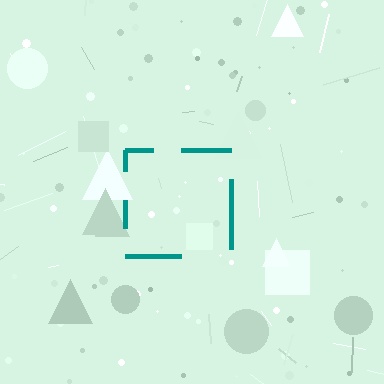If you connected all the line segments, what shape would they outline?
They would outline a square.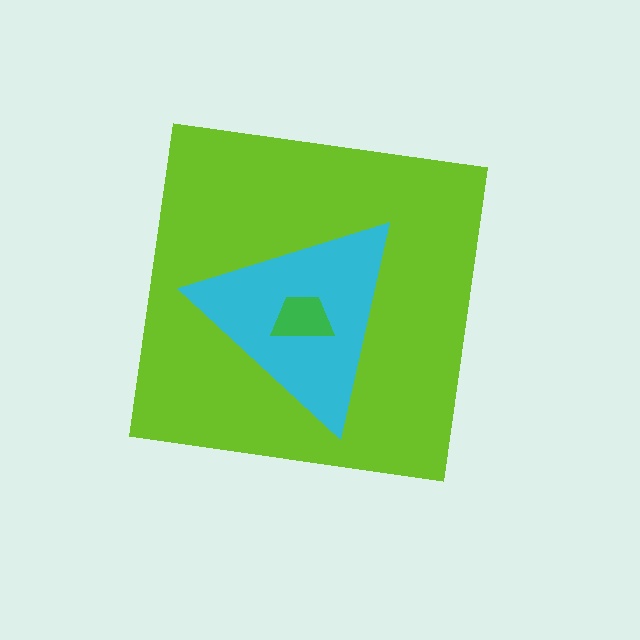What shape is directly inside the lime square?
The cyan triangle.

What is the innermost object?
The green trapezoid.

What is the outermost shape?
The lime square.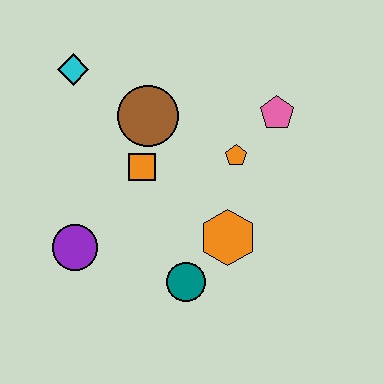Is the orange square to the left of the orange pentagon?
Yes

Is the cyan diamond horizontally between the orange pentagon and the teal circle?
No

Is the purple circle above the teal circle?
Yes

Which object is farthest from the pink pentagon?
The purple circle is farthest from the pink pentagon.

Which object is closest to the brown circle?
The orange square is closest to the brown circle.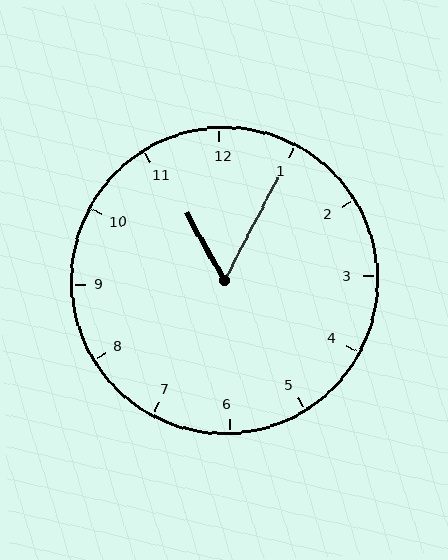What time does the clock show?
11:05.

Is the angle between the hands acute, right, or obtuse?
It is acute.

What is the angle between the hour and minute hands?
Approximately 58 degrees.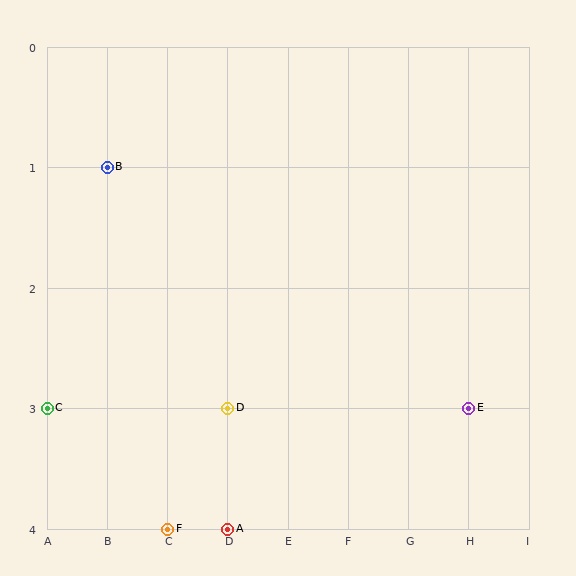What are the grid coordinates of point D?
Point D is at grid coordinates (D, 3).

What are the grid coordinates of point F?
Point F is at grid coordinates (C, 4).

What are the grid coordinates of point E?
Point E is at grid coordinates (H, 3).